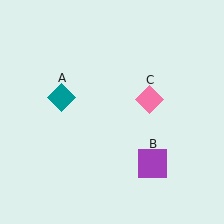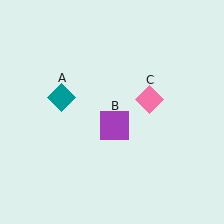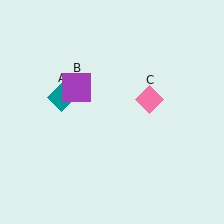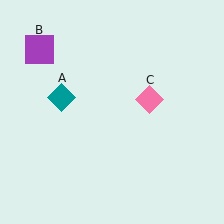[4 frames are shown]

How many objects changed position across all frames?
1 object changed position: purple square (object B).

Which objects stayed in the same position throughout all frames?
Teal diamond (object A) and pink diamond (object C) remained stationary.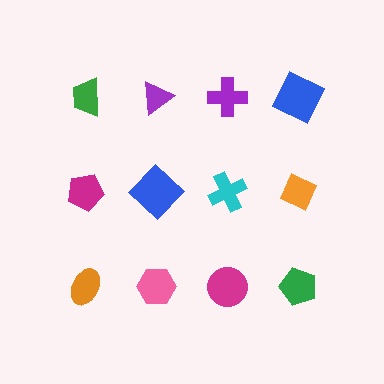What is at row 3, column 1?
An orange ellipse.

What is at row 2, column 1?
A magenta pentagon.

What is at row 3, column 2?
A pink hexagon.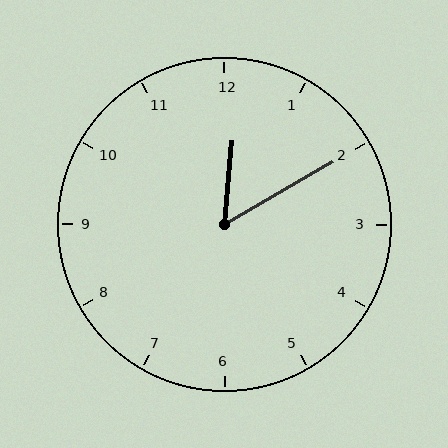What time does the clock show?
12:10.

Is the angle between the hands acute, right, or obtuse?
It is acute.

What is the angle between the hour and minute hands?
Approximately 55 degrees.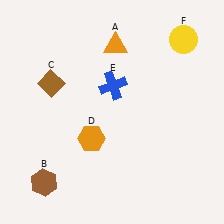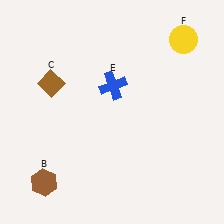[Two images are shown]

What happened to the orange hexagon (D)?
The orange hexagon (D) was removed in Image 2. It was in the bottom-left area of Image 1.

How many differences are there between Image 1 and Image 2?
There are 2 differences between the two images.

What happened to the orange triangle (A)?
The orange triangle (A) was removed in Image 2. It was in the top-right area of Image 1.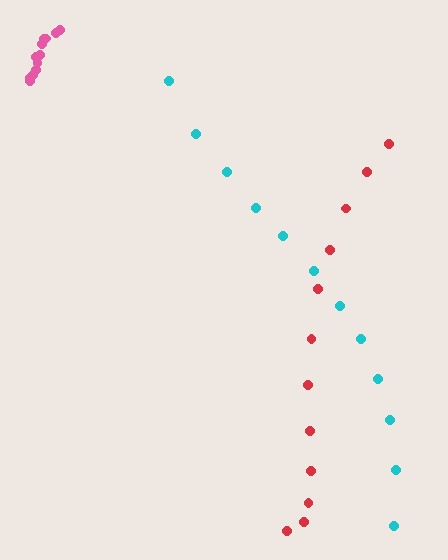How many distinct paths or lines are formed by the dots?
There are 3 distinct paths.